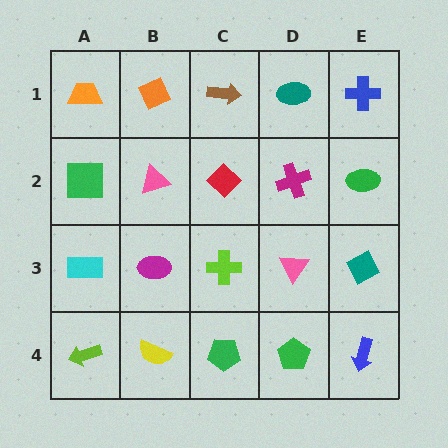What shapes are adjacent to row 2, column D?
A teal ellipse (row 1, column D), a pink triangle (row 3, column D), a red diamond (row 2, column C), a green ellipse (row 2, column E).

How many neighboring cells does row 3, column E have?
3.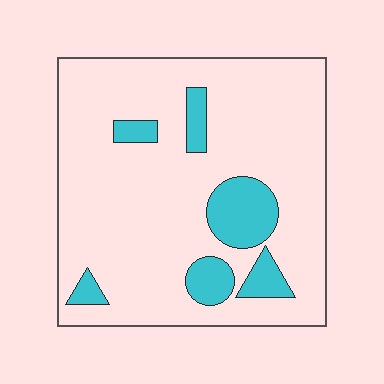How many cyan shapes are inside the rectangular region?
6.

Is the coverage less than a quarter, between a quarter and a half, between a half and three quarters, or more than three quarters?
Less than a quarter.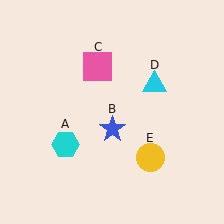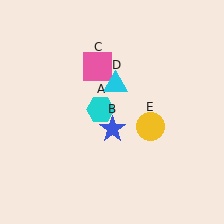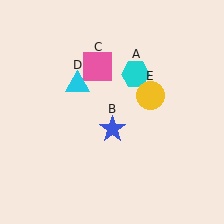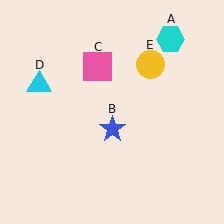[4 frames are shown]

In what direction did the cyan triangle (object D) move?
The cyan triangle (object D) moved left.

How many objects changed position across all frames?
3 objects changed position: cyan hexagon (object A), cyan triangle (object D), yellow circle (object E).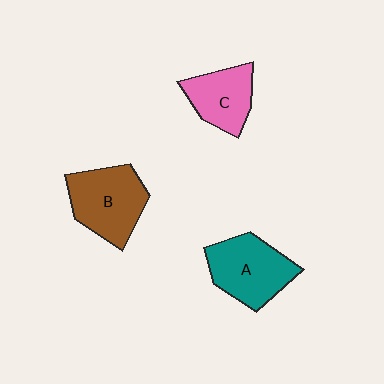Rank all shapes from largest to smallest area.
From largest to smallest: B (brown), A (teal), C (pink).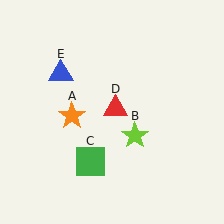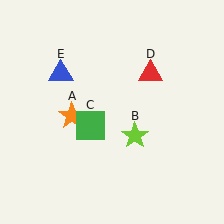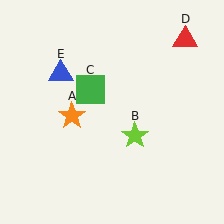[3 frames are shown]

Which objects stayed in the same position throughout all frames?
Orange star (object A) and lime star (object B) and blue triangle (object E) remained stationary.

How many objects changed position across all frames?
2 objects changed position: green square (object C), red triangle (object D).